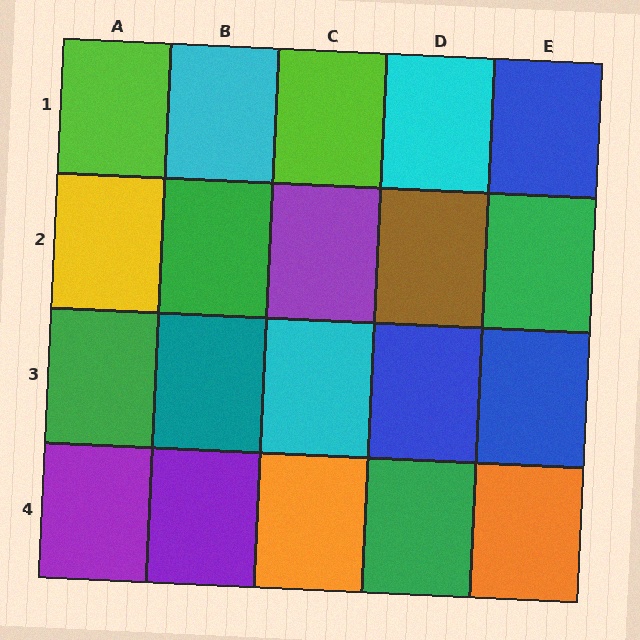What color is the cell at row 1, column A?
Lime.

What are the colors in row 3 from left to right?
Green, teal, cyan, blue, blue.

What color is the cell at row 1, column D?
Cyan.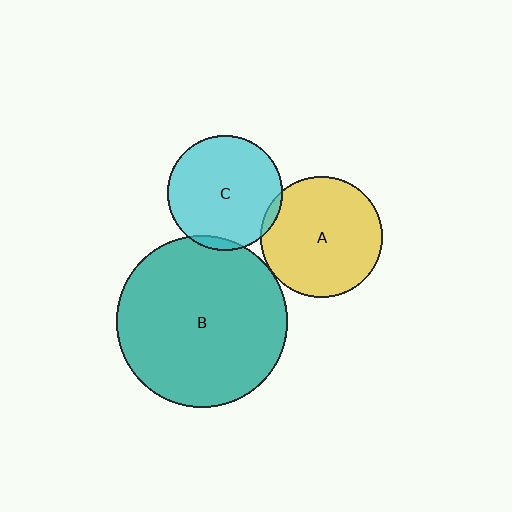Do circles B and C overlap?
Yes.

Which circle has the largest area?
Circle B (teal).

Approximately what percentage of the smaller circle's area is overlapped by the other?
Approximately 5%.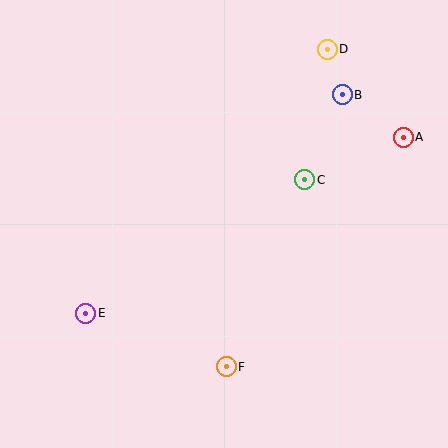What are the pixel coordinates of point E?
Point E is at (86, 313).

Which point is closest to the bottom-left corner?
Point E is closest to the bottom-left corner.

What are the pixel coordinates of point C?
Point C is at (305, 180).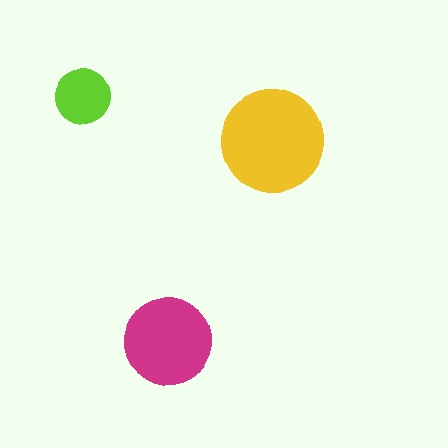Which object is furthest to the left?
The lime circle is leftmost.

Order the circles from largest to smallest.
the yellow one, the magenta one, the lime one.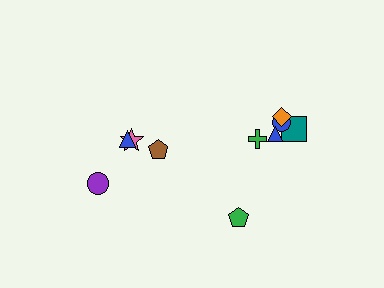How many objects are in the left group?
There are 4 objects.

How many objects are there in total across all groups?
There are 10 objects.